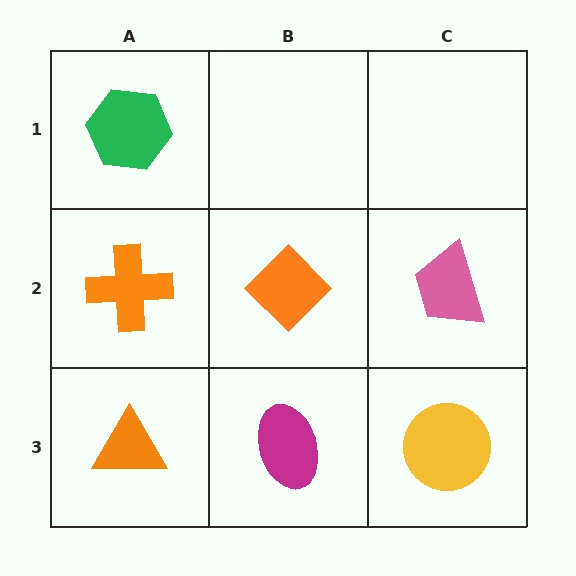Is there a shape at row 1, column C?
No, that cell is empty.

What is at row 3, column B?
A magenta ellipse.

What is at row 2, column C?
A pink trapezoid.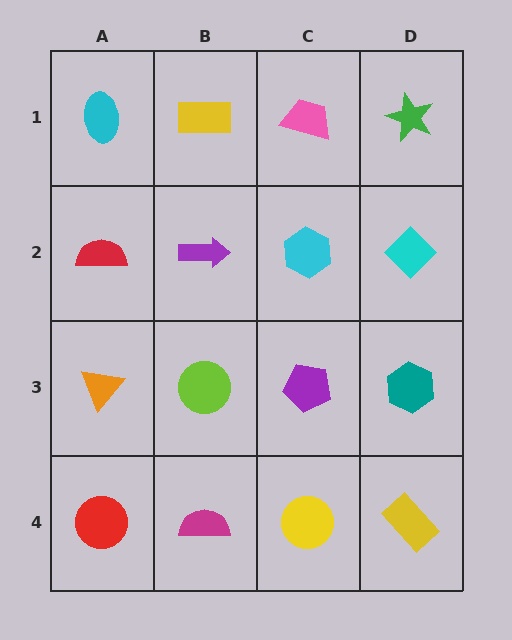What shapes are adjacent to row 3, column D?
A cyan diamond (row 2, column D), a yellow rectangle (row 4, column D), a purple pentagon (row 3, column C).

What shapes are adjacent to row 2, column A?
A cyan ellipse (row 1, column A), an orange triangle (row 3, column A), a purple arrow (row 2, column B).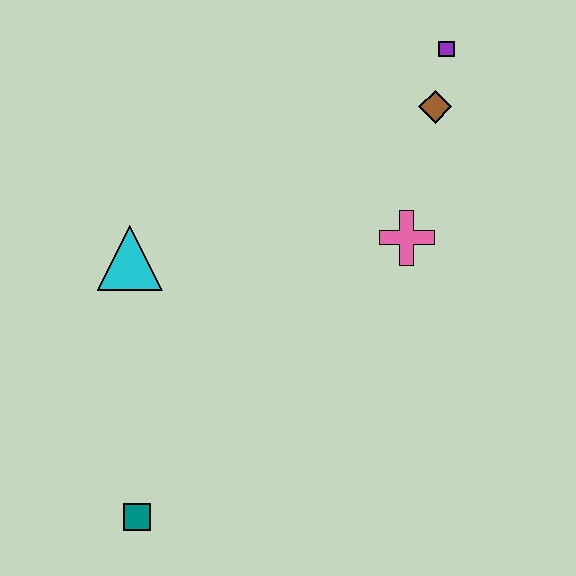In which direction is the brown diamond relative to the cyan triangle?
The brown diamond is to the right of the cyan triangle.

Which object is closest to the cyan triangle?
The teal square is closest to the cyan triangle.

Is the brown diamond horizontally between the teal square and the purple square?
Yes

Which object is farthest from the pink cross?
The teal square is farthest from the pink cross.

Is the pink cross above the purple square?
No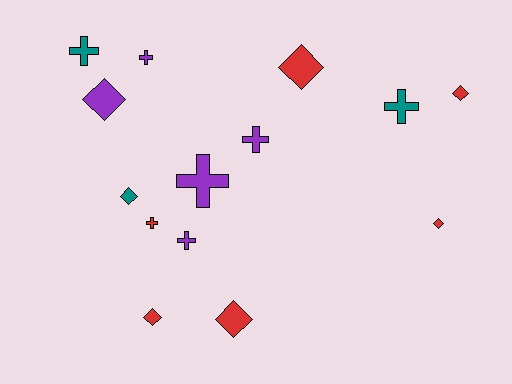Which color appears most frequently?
Red, with 6 objects.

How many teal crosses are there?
There are 2 teal crosses.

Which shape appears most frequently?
Cross, with 7 objects.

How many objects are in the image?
There are 14 objects.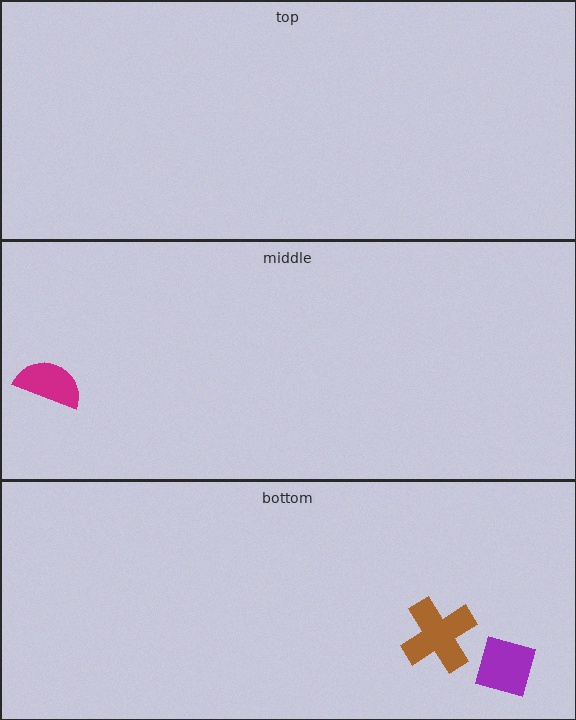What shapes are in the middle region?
The magenta semicircle.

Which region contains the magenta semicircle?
The middle region.